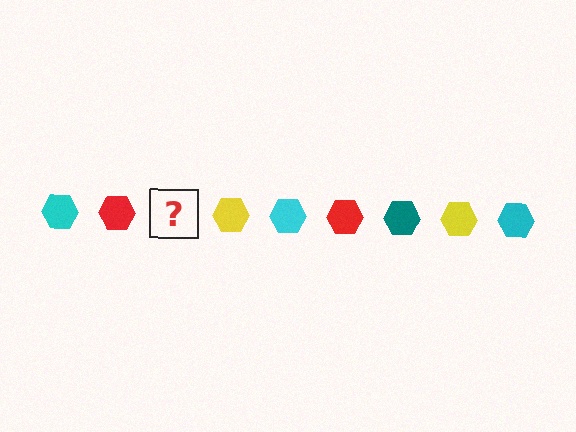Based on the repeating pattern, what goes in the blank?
The blank should be a teal hexagon.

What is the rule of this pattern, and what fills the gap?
The rule is that the pattern cycles through cyan, red, teal, yellow hexagons. The gap should be filled with a teal hexagon.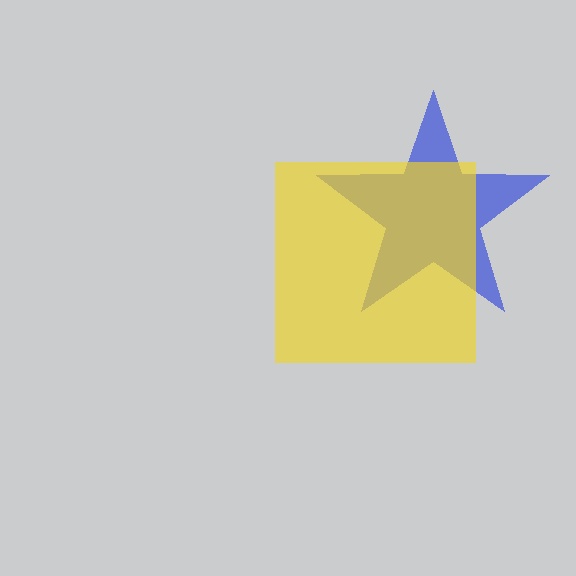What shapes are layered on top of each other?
The layered shapes are: a blue star, a yellow square.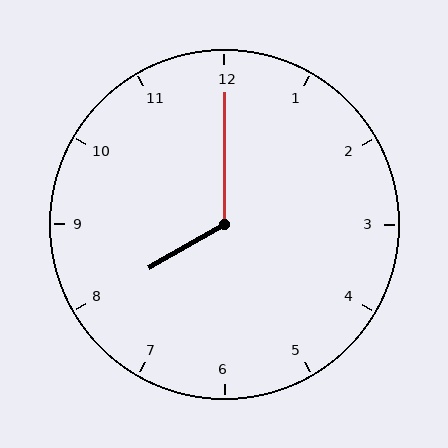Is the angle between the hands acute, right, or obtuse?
It is obtuse.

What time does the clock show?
8:00.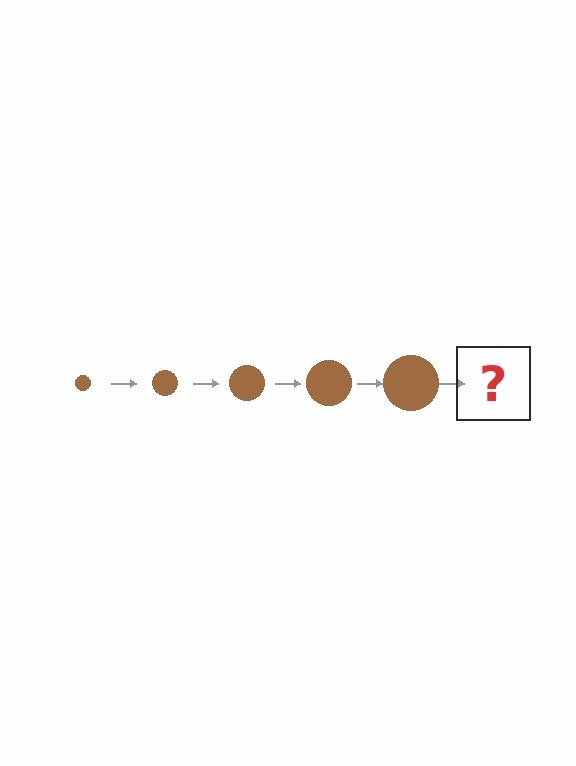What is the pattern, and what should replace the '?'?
The pattern is that the circle gets progressively larger each step. The '?' should be a brown circle, larger than the previous one.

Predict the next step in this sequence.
The next step is a brown circle, larger than the previous one.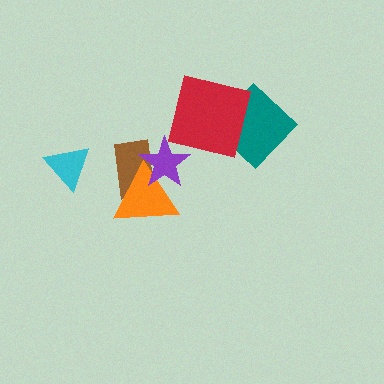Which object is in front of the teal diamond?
The red square is in front of the teal diamond.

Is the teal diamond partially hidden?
Yes, it is partially covered by another shape.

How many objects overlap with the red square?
1 object overlaps with the red square.